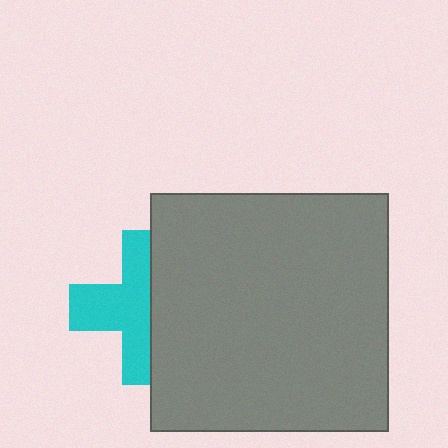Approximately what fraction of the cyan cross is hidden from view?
Roughly 45% of the cyan cross is hidden behind the gray square.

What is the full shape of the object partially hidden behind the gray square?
The partially hidden object is a cyan cross.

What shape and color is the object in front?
The object in front is a gray square.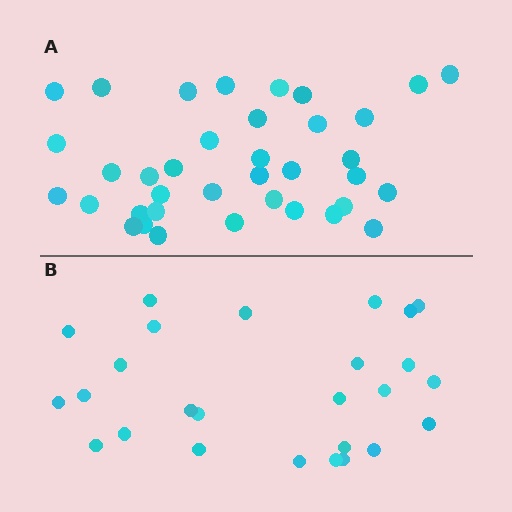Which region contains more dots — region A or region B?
Region A (the top region) has more dots.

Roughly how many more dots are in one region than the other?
Region A has roughly 12 or so more dots than region B.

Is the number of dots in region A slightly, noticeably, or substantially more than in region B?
Region A has noticeably more, but not dramatically so. The ratio is roughly 1.4 to 1.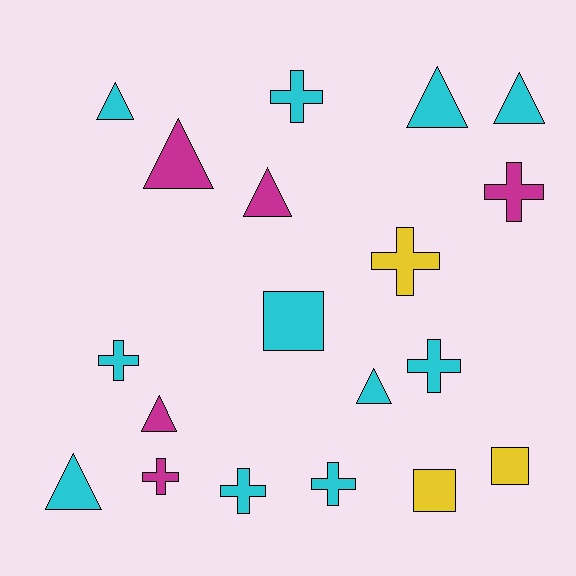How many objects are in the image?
There are 19 objects.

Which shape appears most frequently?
Cross, with 8 objects.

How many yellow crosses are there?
There is 1 yellow cross.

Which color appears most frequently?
Cyan, with 11 objects.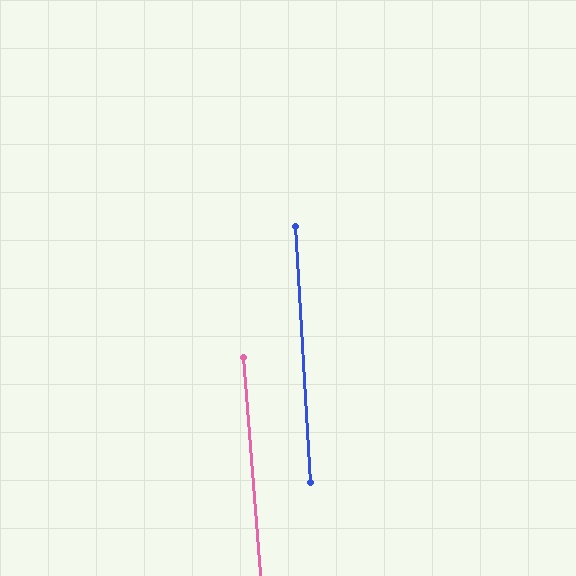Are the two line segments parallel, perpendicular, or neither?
Parallel — their directions differ by only 1.0°.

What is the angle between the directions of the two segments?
Approximately 1 degree.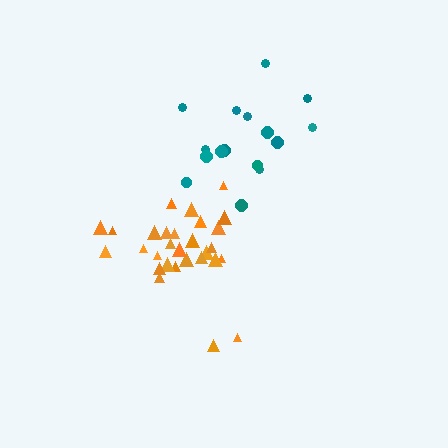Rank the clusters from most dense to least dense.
orange, teal.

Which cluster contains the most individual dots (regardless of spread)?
Orange (29).